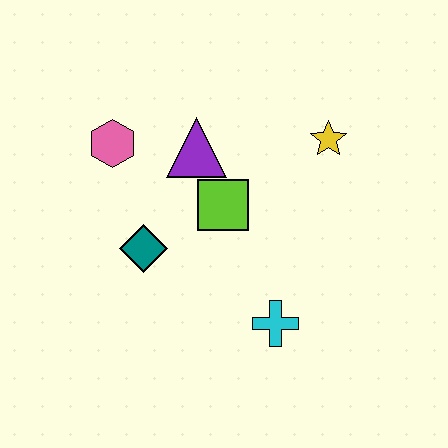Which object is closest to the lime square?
The purple triangle is closest to the lime square.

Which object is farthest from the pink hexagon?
The cyan cross is farthest from the pink hexagon.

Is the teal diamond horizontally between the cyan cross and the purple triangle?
No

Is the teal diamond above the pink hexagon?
No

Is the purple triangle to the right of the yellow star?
No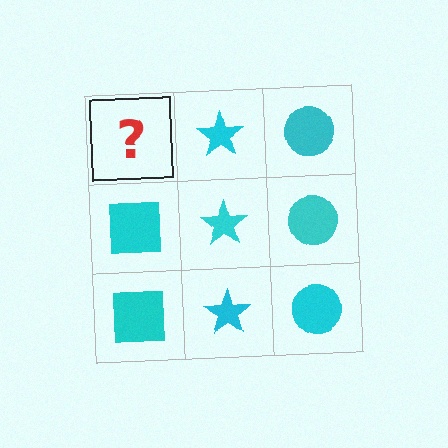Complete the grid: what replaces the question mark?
The question mark should be replaced with a cyan square.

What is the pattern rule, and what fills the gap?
The rule is that each column has a consistent shape. The gap should be filled with a cyan square.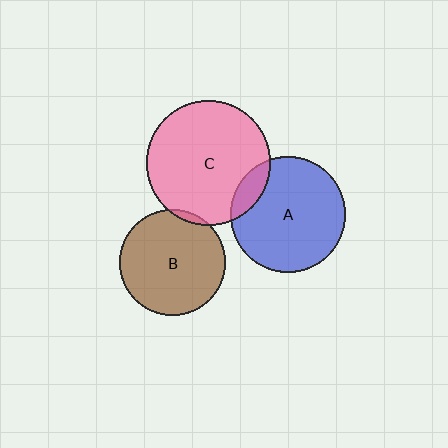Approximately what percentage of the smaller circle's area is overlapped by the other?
Approximately 5%.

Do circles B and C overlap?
Yes.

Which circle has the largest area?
Circle C (pink).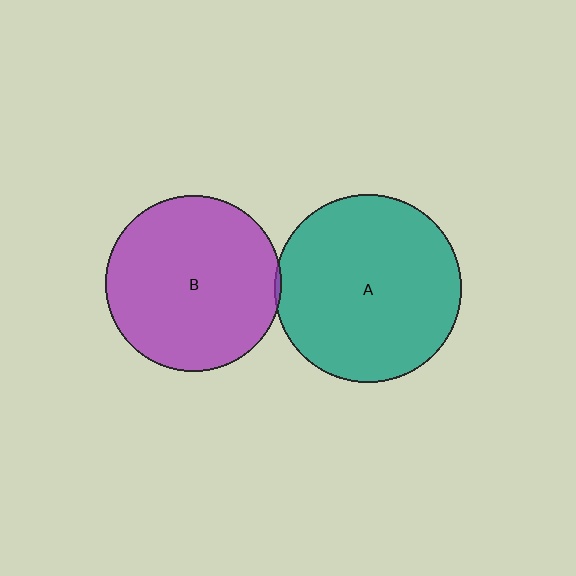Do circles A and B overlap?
Yes.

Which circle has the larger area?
Circle A (teal).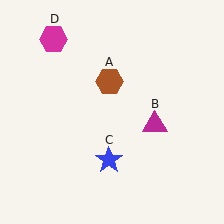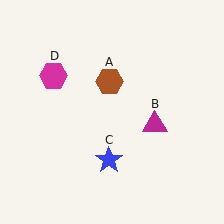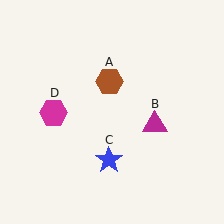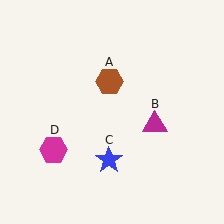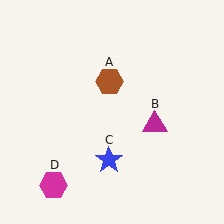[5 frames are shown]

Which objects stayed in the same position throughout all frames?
Brown hexagon (object A) and magenta triangle (object B) and blue star (object C) remained stationary.